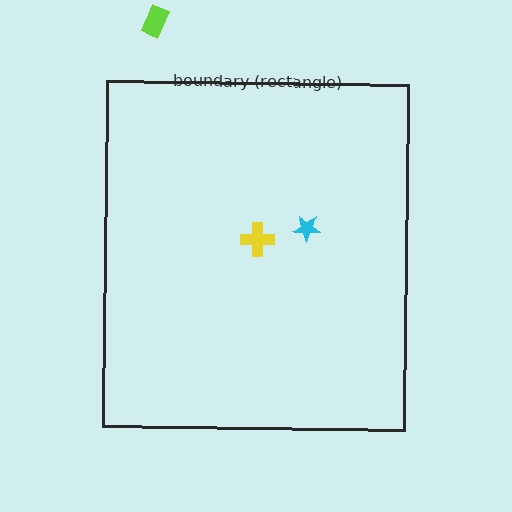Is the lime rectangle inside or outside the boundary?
Outside.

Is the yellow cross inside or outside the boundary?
Inside.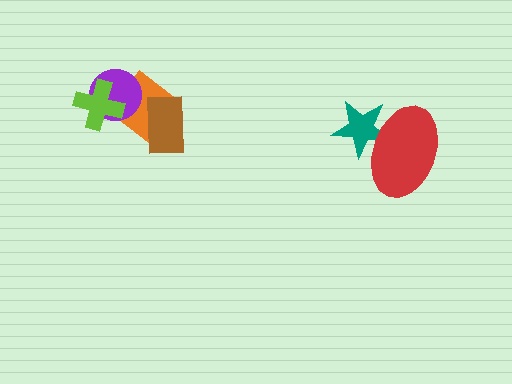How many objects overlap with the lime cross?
1 object overlaps with the lime cross.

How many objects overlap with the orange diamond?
2 objects overlap with the orange diamond.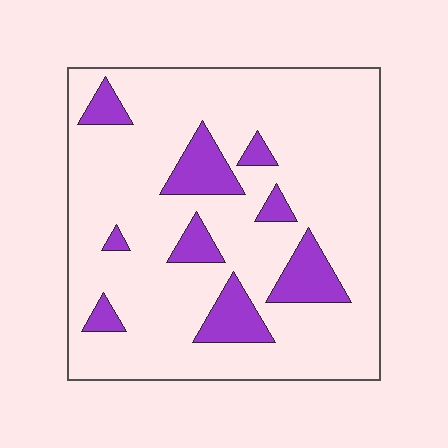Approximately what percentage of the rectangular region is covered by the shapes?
Approximately 15%.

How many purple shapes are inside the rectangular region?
9.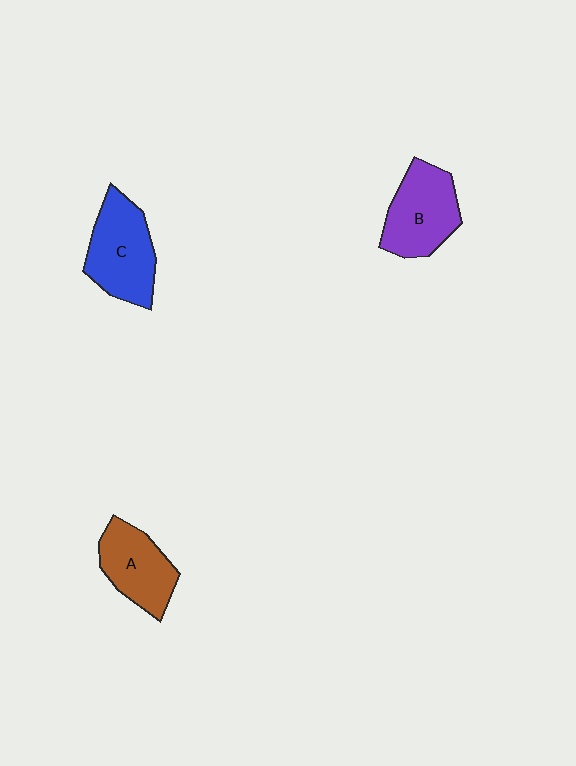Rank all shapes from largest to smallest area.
From largest to smallest: C (blue), B (purple), A (brown).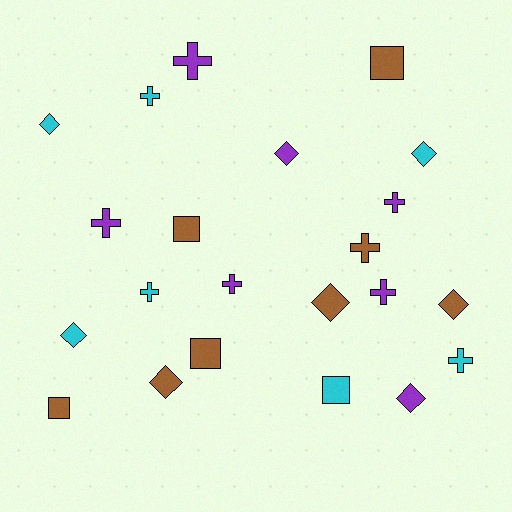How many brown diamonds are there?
There are 3 brown diamonds.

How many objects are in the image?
There are 22 objects.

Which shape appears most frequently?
Cross, with 9 objects.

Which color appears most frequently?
Brown, with 8 objects.